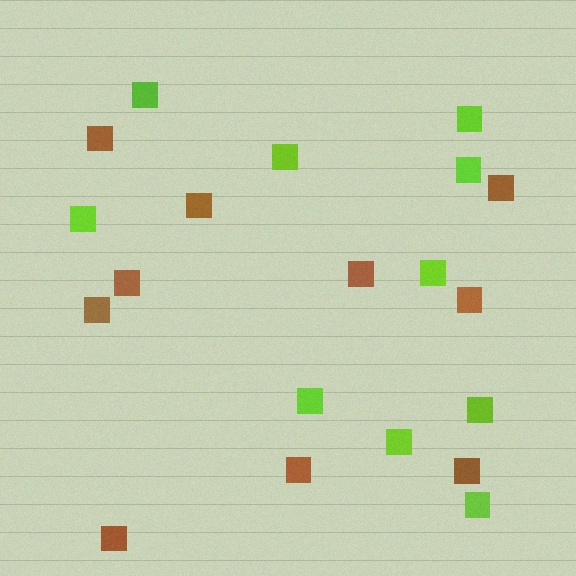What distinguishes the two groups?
There are 2 groups: one group of brown squares (10) and one group of lime squares (10).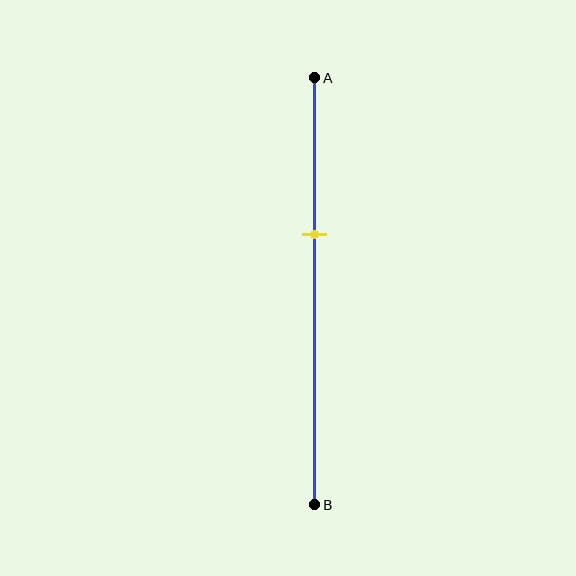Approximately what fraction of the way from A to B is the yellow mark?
The yellow mark is approximately 35% of the way from A to B.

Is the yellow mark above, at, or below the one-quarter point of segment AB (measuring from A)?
The yellow mark is below the one-quarter point of segment AB.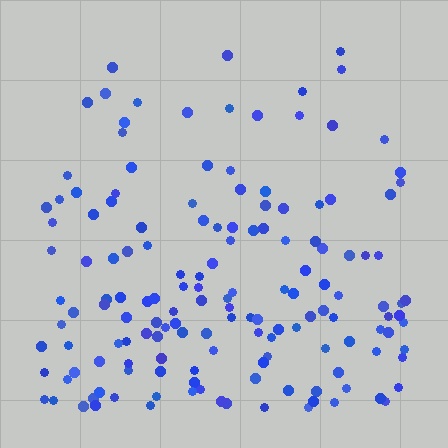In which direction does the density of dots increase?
From top to bottom, with the bottom side densest.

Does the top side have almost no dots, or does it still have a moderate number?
Still a moderate number, just noticeably fewer than the bottom.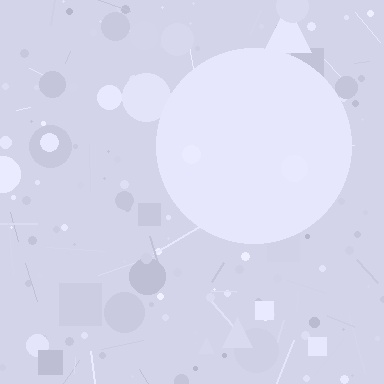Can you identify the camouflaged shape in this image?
The camouflaged shape is a circle.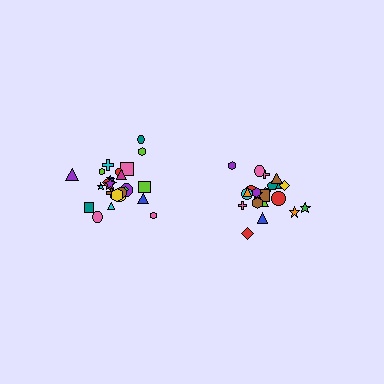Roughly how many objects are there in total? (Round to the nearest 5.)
Roughly 45 objects in total.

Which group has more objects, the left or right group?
The left group.